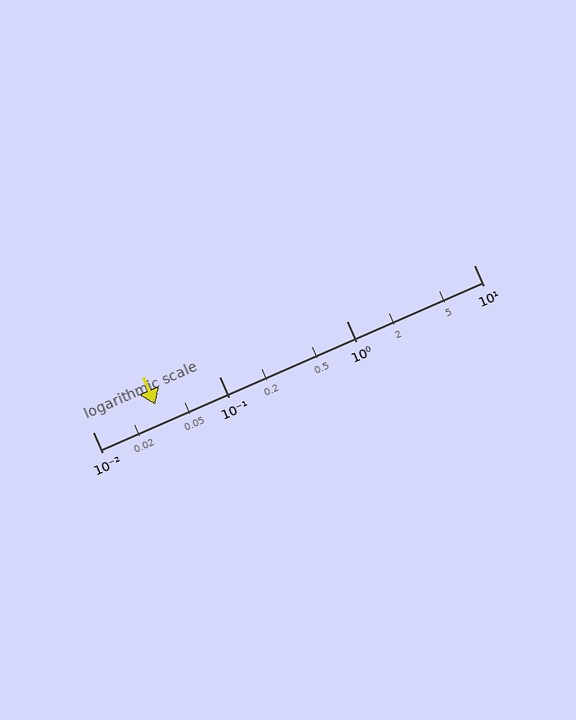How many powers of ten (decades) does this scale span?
The scale spans 3 decades, from 0.01 to 10.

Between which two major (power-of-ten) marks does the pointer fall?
The pointer is between 0.01 and 0.1.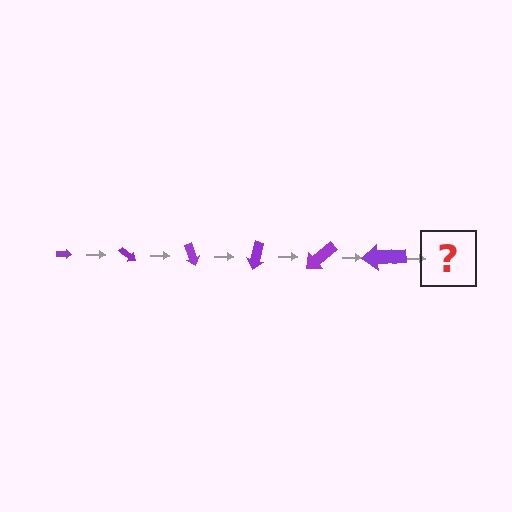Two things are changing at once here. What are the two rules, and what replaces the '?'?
The two rules are that the arrow grows larger each step and it rotates 35 degrees each step. The '?' should be an arrow, larger than the previous one and rotated 210 degrees from the start.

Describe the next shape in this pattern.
It should be an arrow, larger than the previous one and rotated 210 degrees from the start.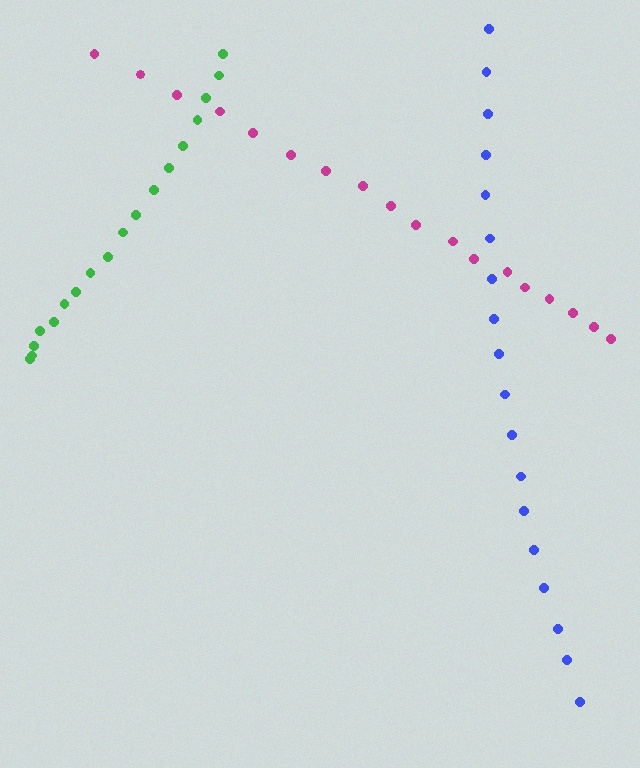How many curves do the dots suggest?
There are 3 distinct paths.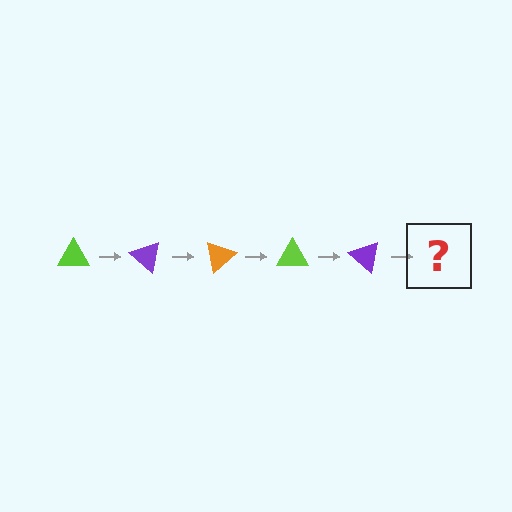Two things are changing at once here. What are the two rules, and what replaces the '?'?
The two rules are that it rotates 40 degrees each step and the color cycles through lime, purple, and orange. The '?' should be an orange triangle, rotated 200 degrees from the start.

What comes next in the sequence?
The next element should be an orange triangle, rotated 200 degrees from the start.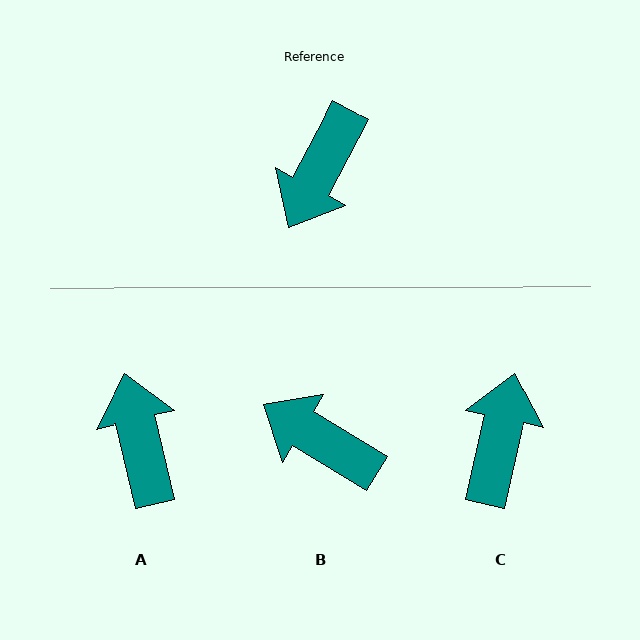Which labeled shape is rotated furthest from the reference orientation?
C, about 165 degrees away.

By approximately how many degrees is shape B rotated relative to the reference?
Approximately 93 degrees clockwise.